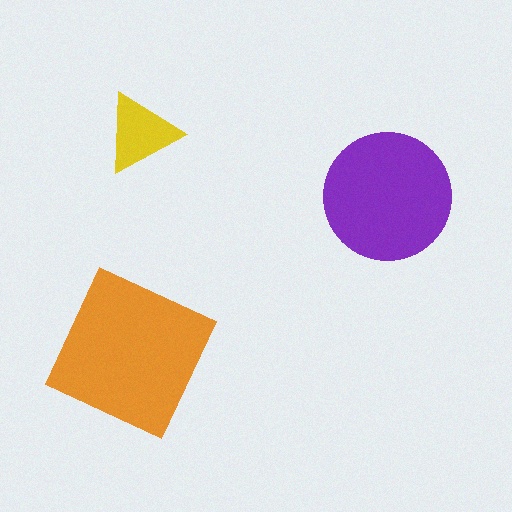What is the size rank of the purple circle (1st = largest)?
2nd.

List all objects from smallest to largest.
The yellow triangle, the purple circle, the orange square.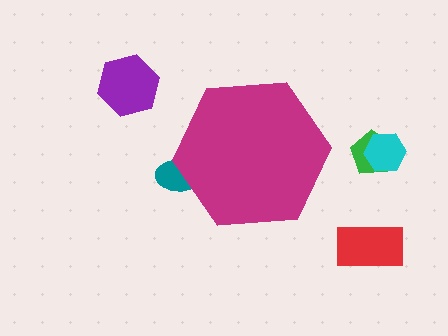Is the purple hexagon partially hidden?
No, the purple hexagon is fully visible.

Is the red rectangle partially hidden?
No, the red rectangle is fully visible.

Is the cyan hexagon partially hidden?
No, the cyan hexagon is fully visible.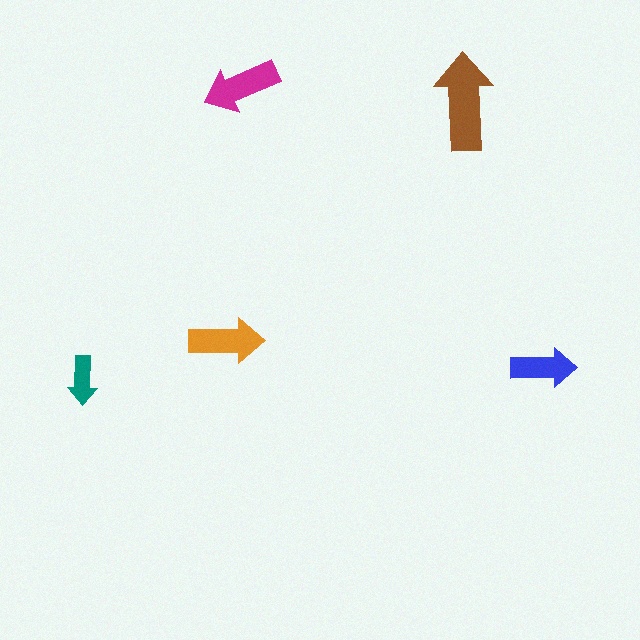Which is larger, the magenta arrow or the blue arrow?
The magenta one.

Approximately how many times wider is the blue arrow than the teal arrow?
About 1.5 times wider.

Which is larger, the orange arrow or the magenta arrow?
The magenta one.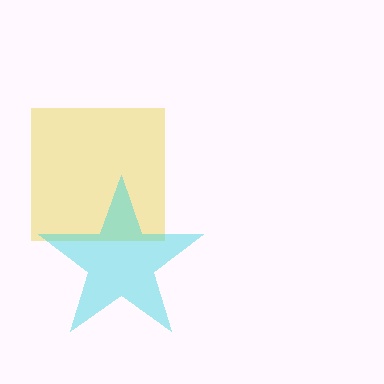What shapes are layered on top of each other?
The layered shapes are: a yellow square, a cyan star.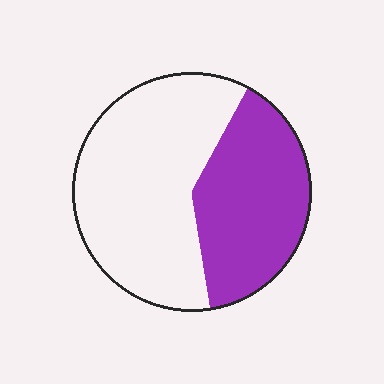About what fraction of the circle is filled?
About two fifths (2/5).